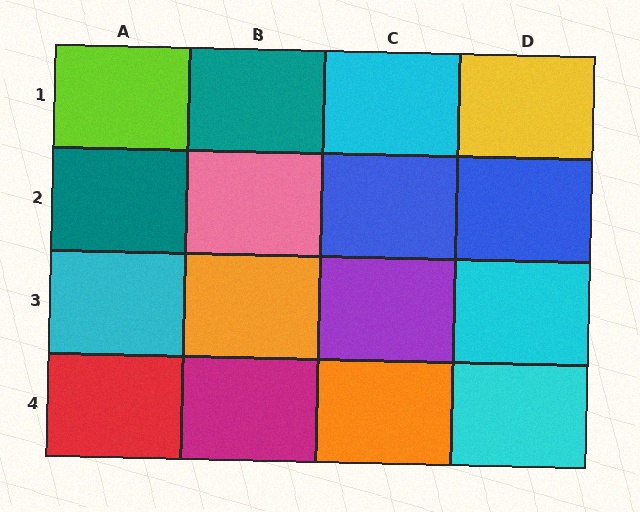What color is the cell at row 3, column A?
Cyan.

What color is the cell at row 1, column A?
Lime.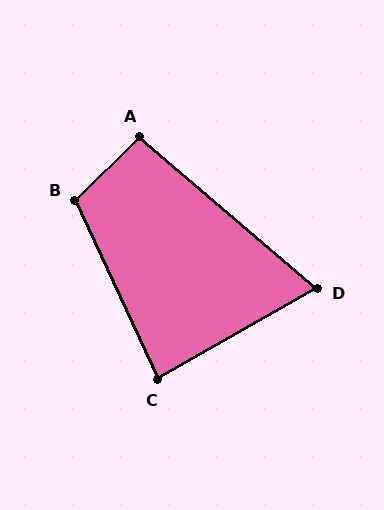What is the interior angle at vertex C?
Approximately 85 degrees (approximately right).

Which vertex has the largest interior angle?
B, at approximately 110 degrees.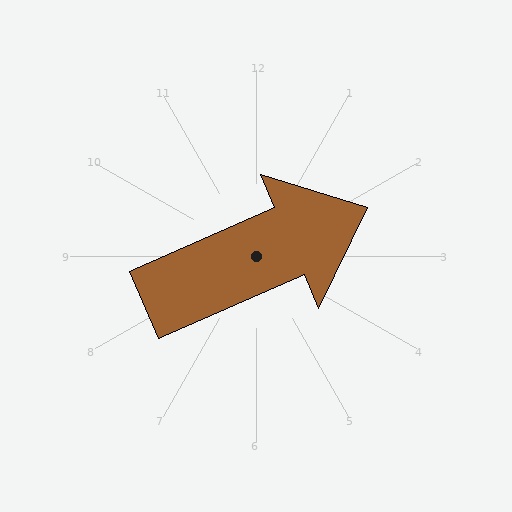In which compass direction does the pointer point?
Northeast.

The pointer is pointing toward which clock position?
Roughly 2 o'clock.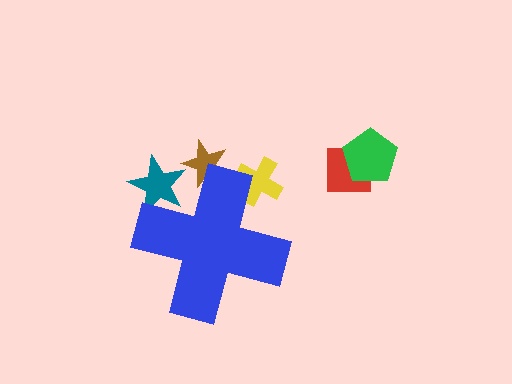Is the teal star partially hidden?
Yes, the teal star is partially hidden behind the blue cross.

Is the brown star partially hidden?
Yes, the brown star is partially hidden behind the blue cross.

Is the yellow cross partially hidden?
Yes, the yellow cross is partially hidden behind the blue cross.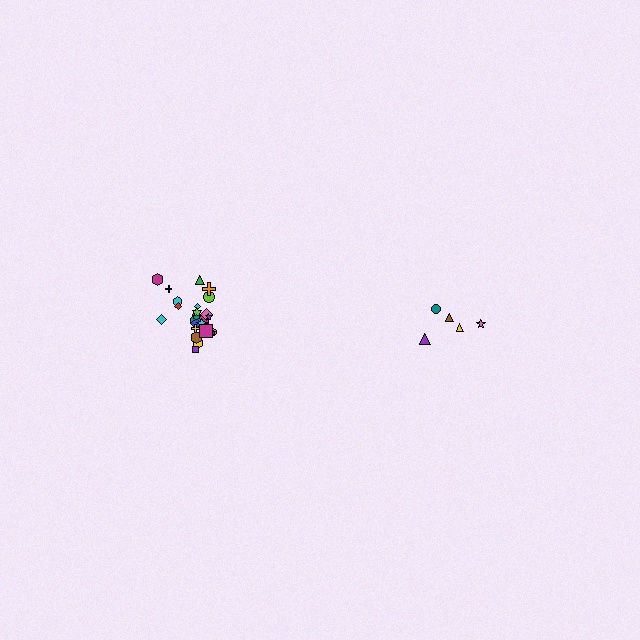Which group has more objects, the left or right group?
The left group.